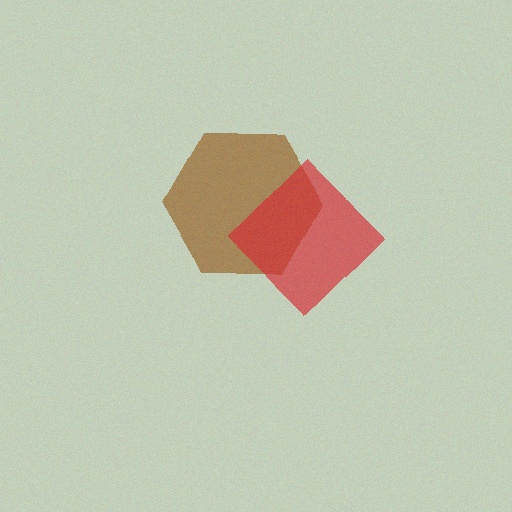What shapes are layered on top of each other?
The layered shapes are: a brown hexagon, a red diamond.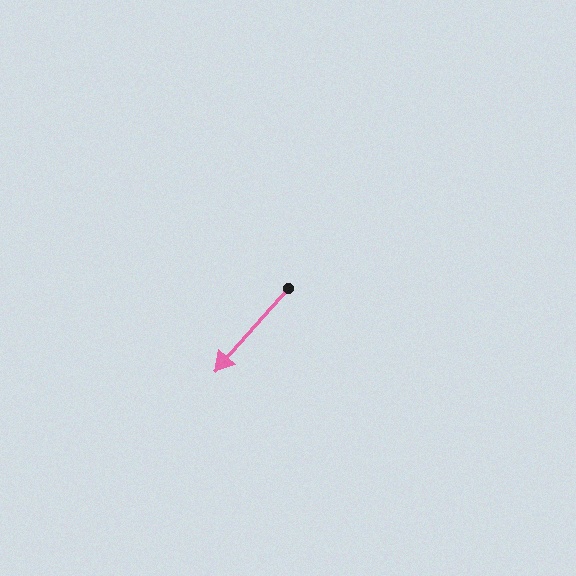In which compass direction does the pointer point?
Southwest.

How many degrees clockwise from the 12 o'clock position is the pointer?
Approximately 221 degrees.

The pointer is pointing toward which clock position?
Roughly 7 o'clock.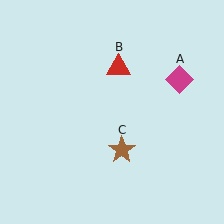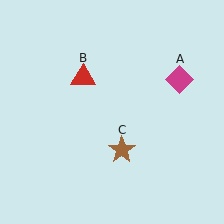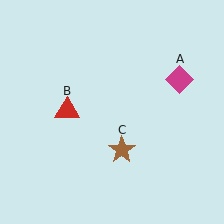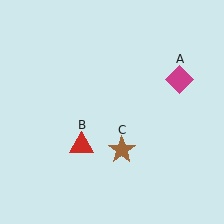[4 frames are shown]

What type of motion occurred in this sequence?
The red triangle (object B) rotated counterclockwise around the center of the scene.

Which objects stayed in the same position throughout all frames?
Magenta diamond (object A) and brown star (object C) remained stationary.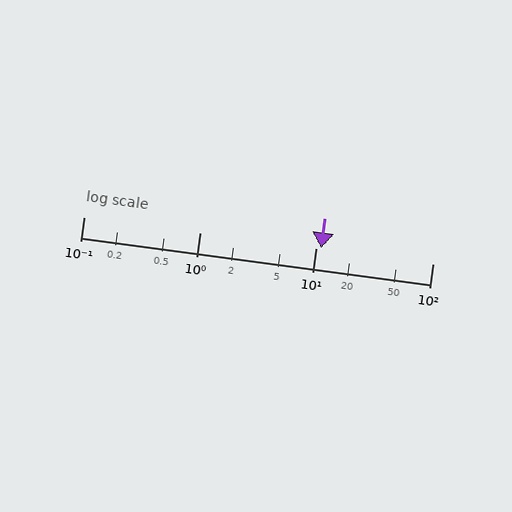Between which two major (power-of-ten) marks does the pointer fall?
The pointer is between 10 and 100.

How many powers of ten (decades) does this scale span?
The scale spans 3 decades, from 0.1 to 100.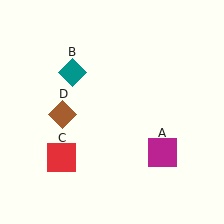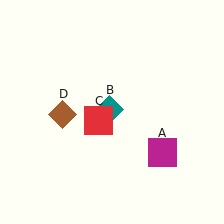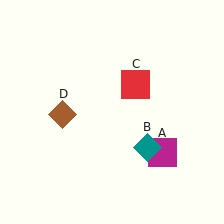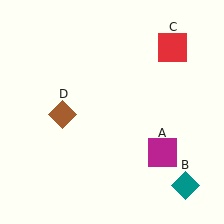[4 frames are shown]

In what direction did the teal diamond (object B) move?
The teal diamond (object B) moved down and to the right.